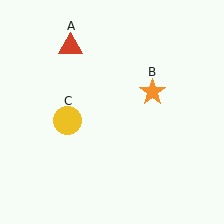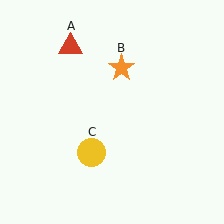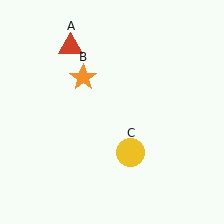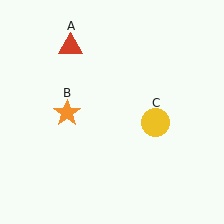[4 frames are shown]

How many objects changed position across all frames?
2 objects changed position: orange star (object B), yellow circle (object C).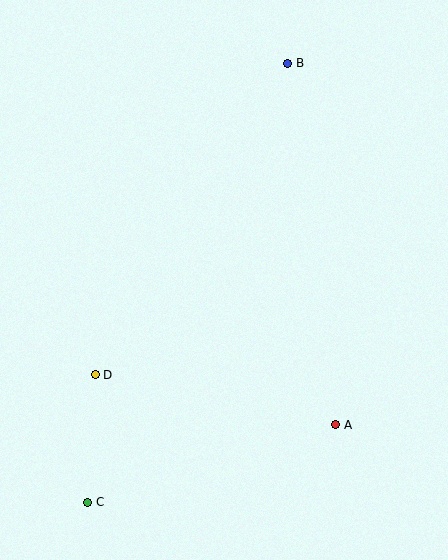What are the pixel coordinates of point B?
Point B is at (288, 63).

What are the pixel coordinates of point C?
Point C is at (88, 502).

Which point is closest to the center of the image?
Point D at (95, 375) is closest to the center.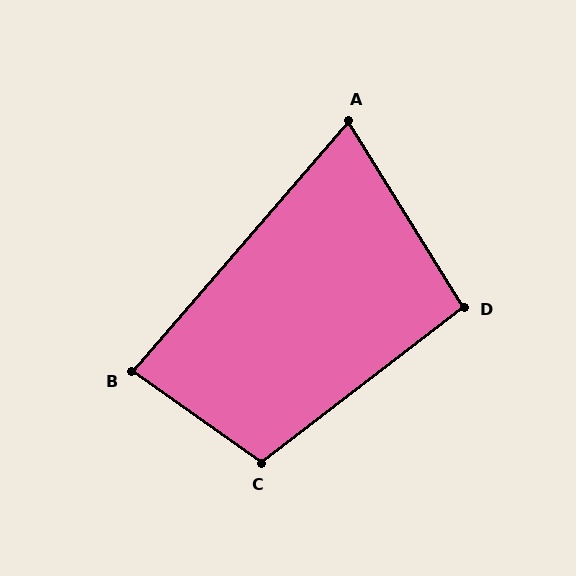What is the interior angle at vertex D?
Approximately 96 degrees (obtuse).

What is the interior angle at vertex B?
Approximately 84 degrees (acute).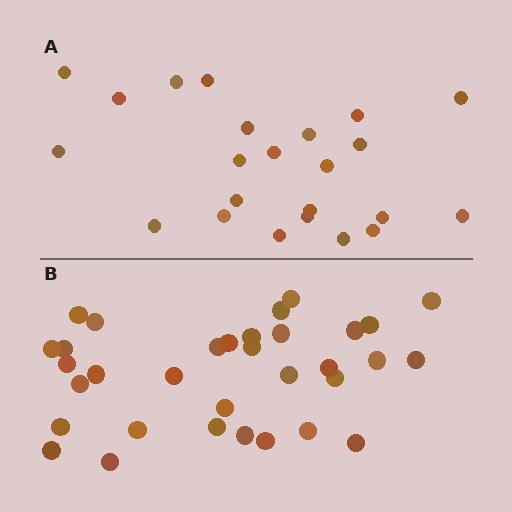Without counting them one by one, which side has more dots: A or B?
Region B (the bottom region) has more dots.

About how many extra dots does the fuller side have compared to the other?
Region B has roughly 10 or so more dots than region A.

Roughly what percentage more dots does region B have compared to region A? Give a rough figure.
About 45% more.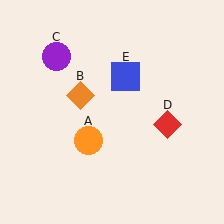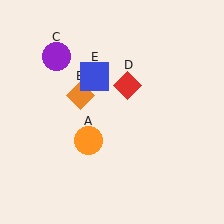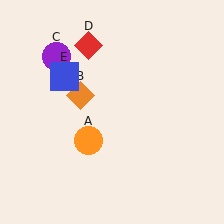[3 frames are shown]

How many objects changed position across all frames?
2 objects changed position: red diamond (object D), blue square (object E).